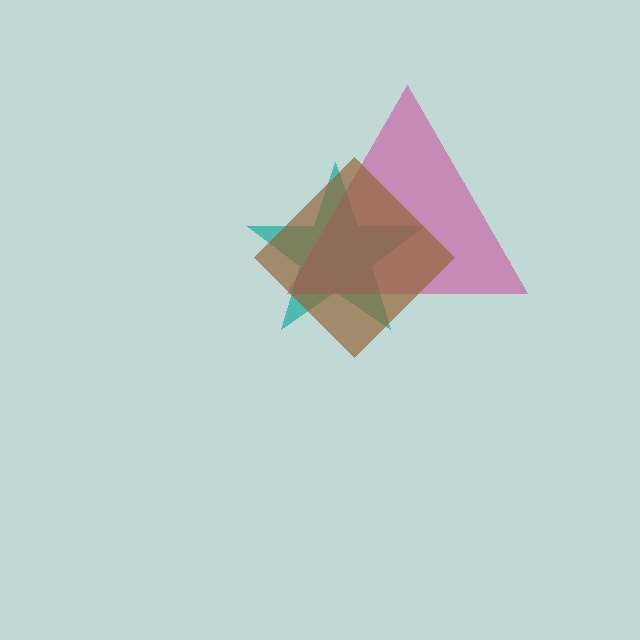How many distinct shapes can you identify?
There are 3 distinct shapes: a teal star, a magenta triangle, a brown diamond.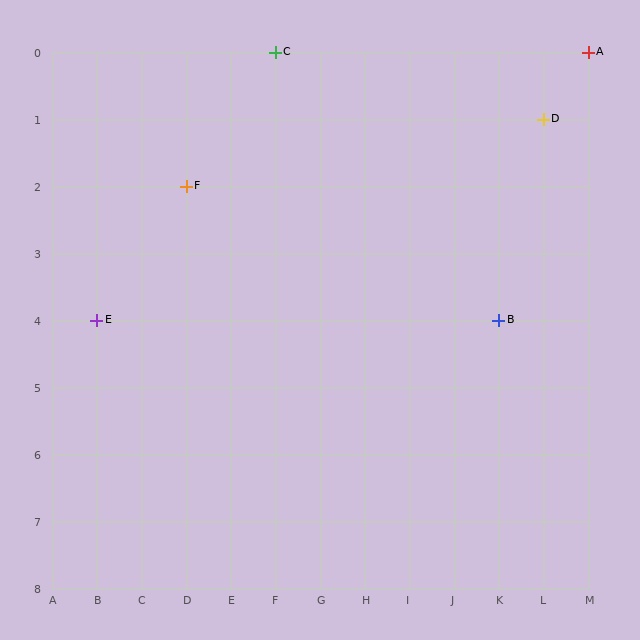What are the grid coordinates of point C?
Point C is at grid coordinates (F, 0).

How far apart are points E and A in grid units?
Points E and A are 11 columns and 4 rows apart (about 11.7 grid units diagonally).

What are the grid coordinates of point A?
Point A is at grid coordinates (M, 0).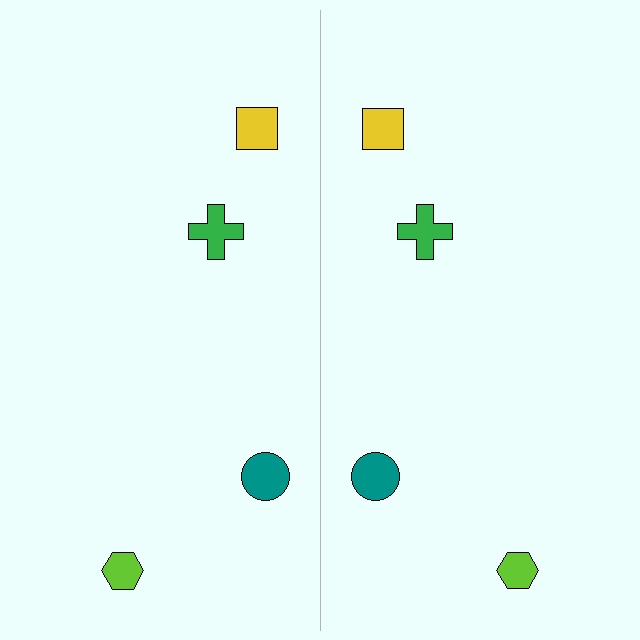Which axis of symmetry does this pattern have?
The pattern has a vertical axis of symmetry running through the center of the image.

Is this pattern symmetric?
Yes, this pattern has bilateral (reflection) symmetry.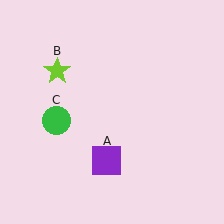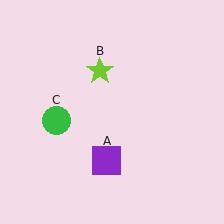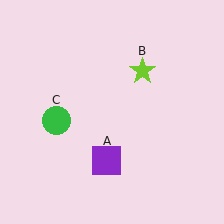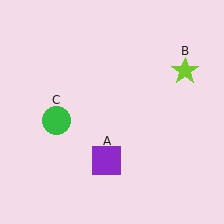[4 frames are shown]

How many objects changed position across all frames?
1 object changed position: lime star (object B).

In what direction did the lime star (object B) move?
The lime star (object B) moved right.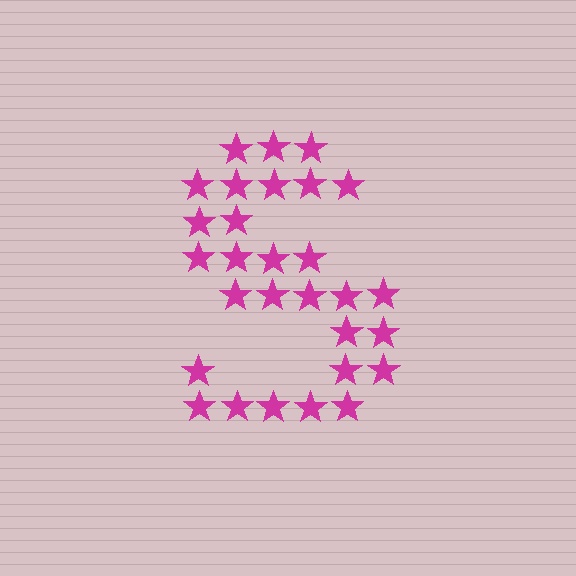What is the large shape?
The large shape is the letter S.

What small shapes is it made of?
It is made of small stars.